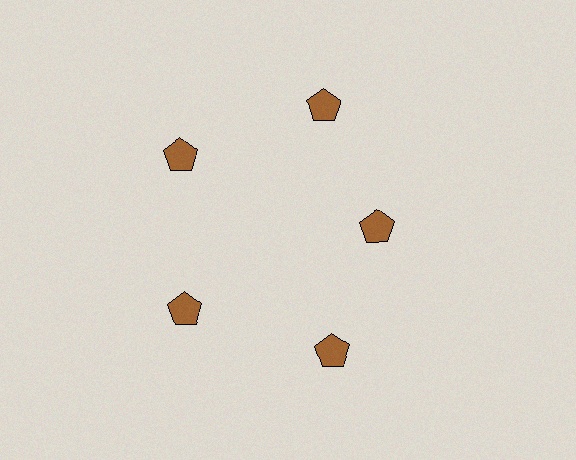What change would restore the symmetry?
The symmetry would be restored by moving it outward, back onto the ring so that all 5 pentagons sit at equal angles and equal distance from the center.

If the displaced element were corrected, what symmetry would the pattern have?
It would have 5-fold rotational symmetry — the pattern would map onto itself every 72 degrees.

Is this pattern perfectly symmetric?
No. The 5 brown pentagons are arranged in a ring, but one element near the 3 o'clock position is pulled inward toward the center, breaking the 5-fold rotational symmetry.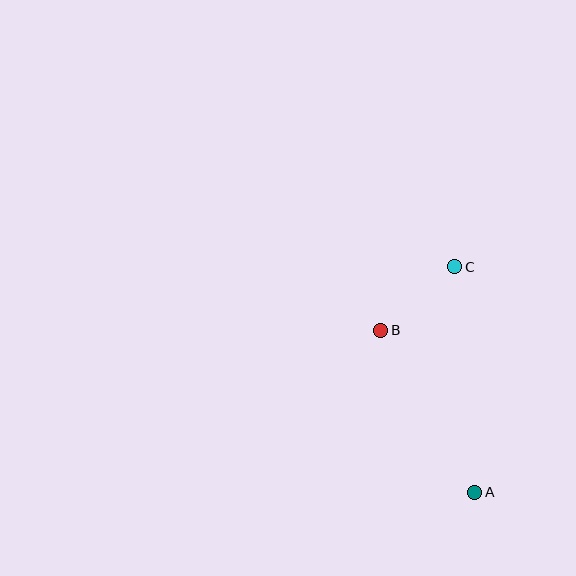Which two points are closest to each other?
Points B and C are closest to each other.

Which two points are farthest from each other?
Points A and C are farthest from each other.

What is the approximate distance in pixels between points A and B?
The distance between A and B is approximately 187 pixels.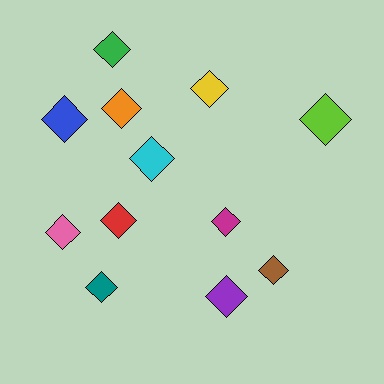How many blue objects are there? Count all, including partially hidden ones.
There is 1 blue object.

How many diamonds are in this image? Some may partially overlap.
There are 12 diamonds.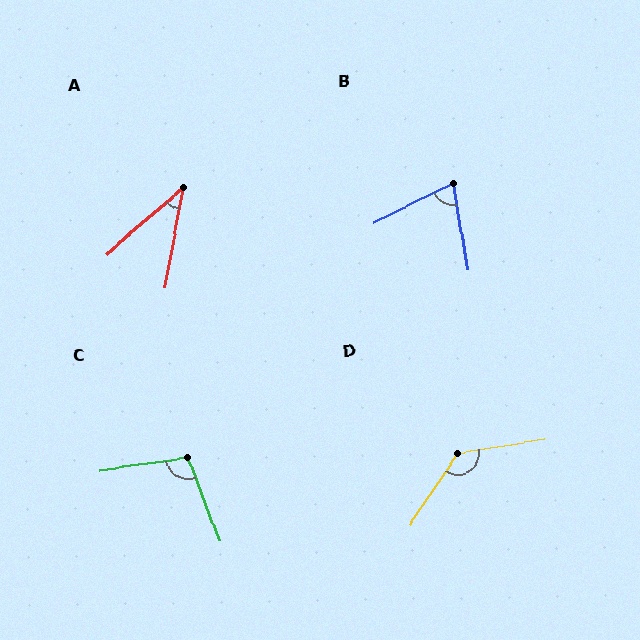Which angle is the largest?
D, at approximately 132 degrees.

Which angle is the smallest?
A, at approximately 38 degrees.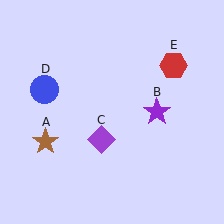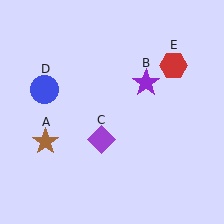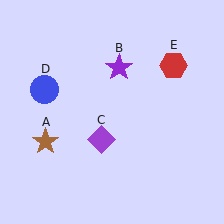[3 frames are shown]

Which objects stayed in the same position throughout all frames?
Brown star (object A) and purple diamond (object C) and blue circle (object D) and red hexagon (object E) remained stationary.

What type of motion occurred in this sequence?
The purple star (object B) rotated counterclockwise around the center of the scene.